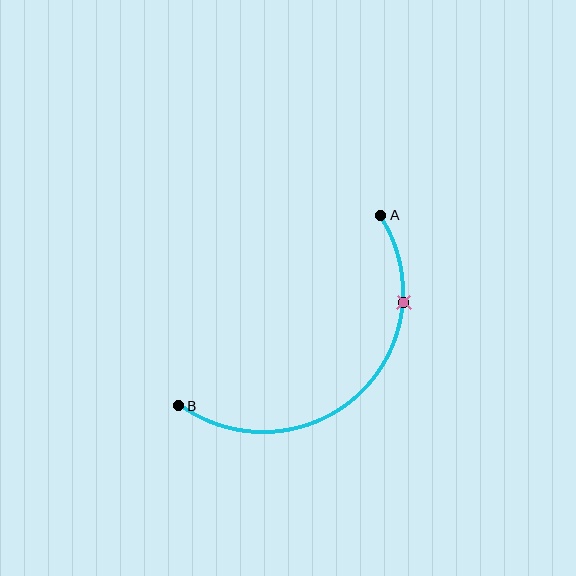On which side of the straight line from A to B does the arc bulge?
The arc bulges below and to the right of the straight line connecting A and B.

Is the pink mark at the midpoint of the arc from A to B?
No. The pink mark lies on the arc but is closer to endpoint A. The arc midpoint would be at the point on the curve equidistant along the arc from both A and B.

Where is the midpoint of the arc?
The arc midpoint is the point on the curve farthest from the straight line joining A and B. It sits below and to the right of that line.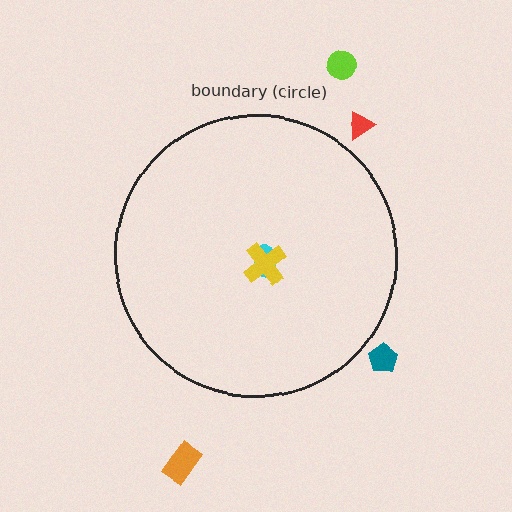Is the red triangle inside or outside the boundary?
Outside.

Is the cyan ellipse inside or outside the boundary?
Inside.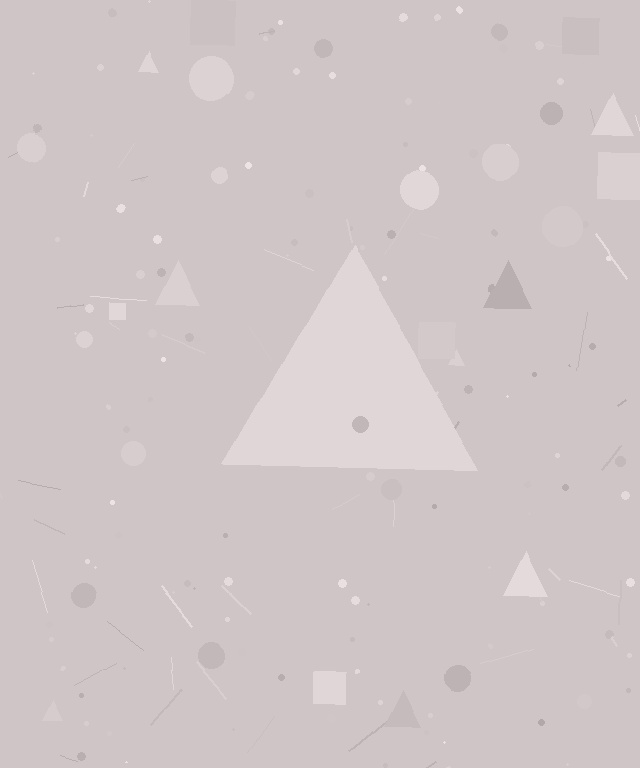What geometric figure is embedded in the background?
A triangle is embedded in the background.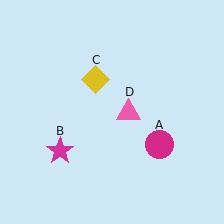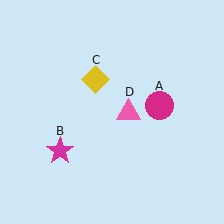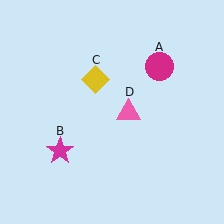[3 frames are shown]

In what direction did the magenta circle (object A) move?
The magenta circle (object A) moved up.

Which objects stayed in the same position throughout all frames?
Magenta star (object B) and yellow diamond (object C) and pink triangle (object D) remained stationary.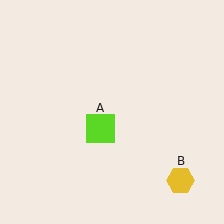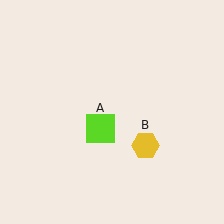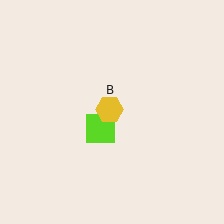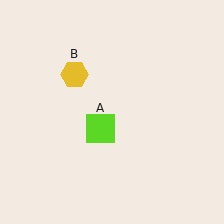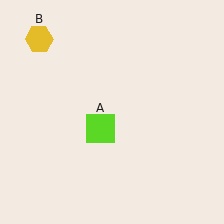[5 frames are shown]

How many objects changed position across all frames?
1 object changed position: yellow hexagon (object B).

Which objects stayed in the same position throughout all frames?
Lime square (object A) remained stationary.